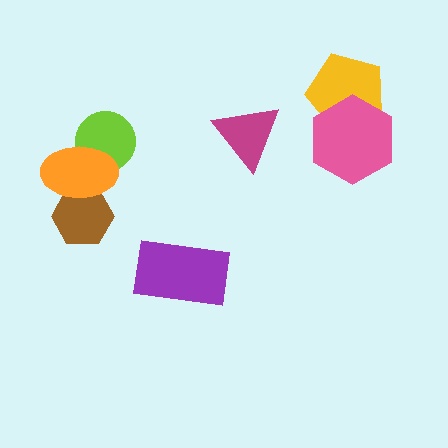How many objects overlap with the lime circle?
1 object overlaps with the lime circle.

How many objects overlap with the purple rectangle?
0 objects overlap with the purple rectangle.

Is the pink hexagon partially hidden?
No, no other shape covers it.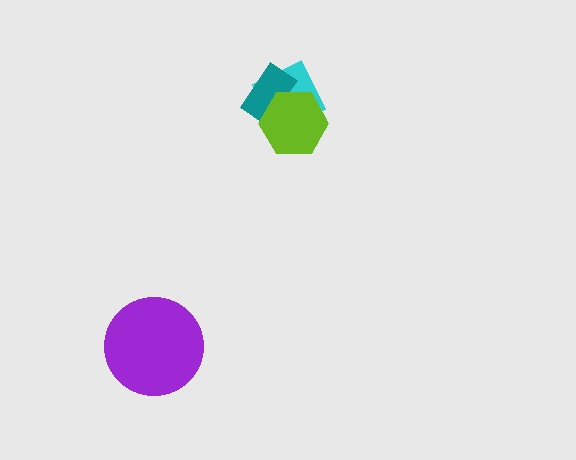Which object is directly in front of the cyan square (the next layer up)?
The teal rectangle is directly in front of the cyan square.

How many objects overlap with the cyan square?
2 objects overlap with the cyan square.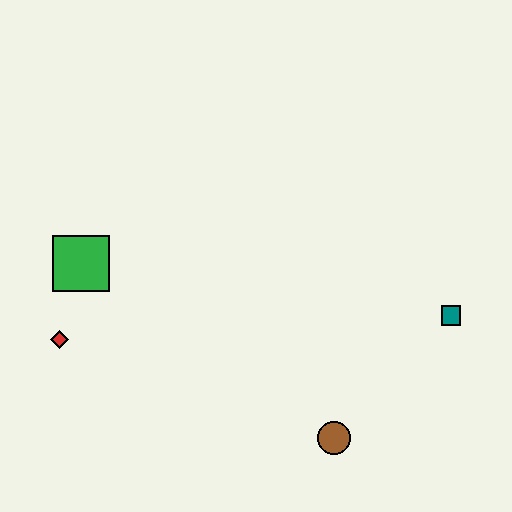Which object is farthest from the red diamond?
The teal square is farthest from the red diamond.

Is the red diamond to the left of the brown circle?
Yes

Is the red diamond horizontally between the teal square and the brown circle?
No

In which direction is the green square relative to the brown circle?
The green square is to the left of the brown circle.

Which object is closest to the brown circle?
The teal square is closest to the brown circle.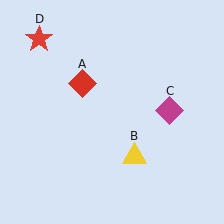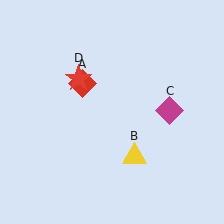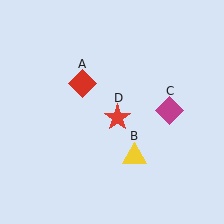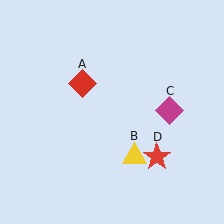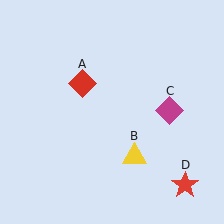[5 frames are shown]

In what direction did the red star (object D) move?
The red star (object D) moved down and to the right.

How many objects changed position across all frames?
1 object changed position: red star (object D).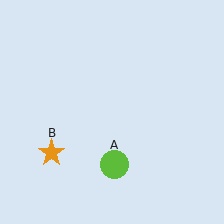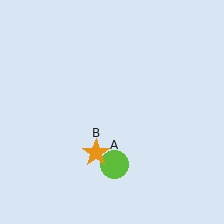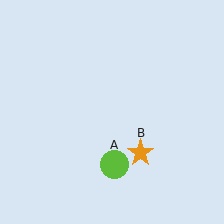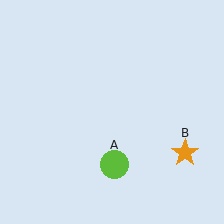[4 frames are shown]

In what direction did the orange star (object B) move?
The orange star (object B) moved right.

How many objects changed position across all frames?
1 object changed position: orange star (object B).